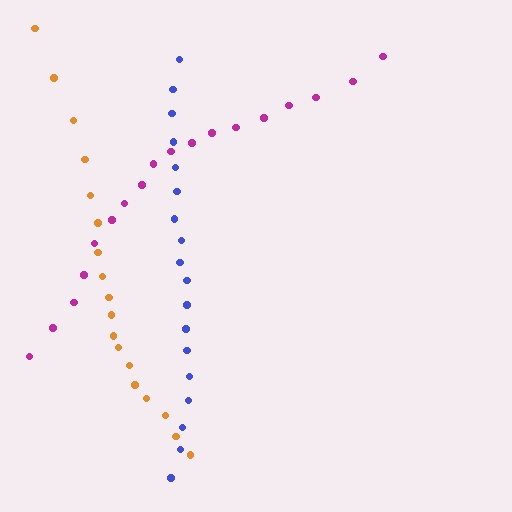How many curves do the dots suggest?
There are 3 distinct paths.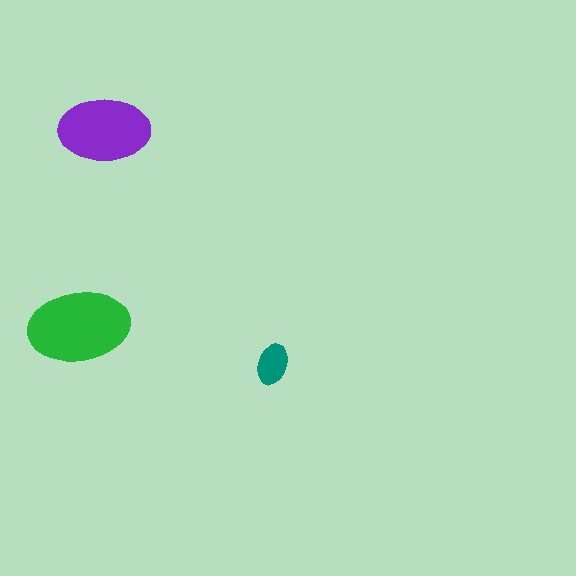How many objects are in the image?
There are 3 objects in the image.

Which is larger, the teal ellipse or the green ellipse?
The green one.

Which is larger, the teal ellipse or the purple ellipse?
The purple one.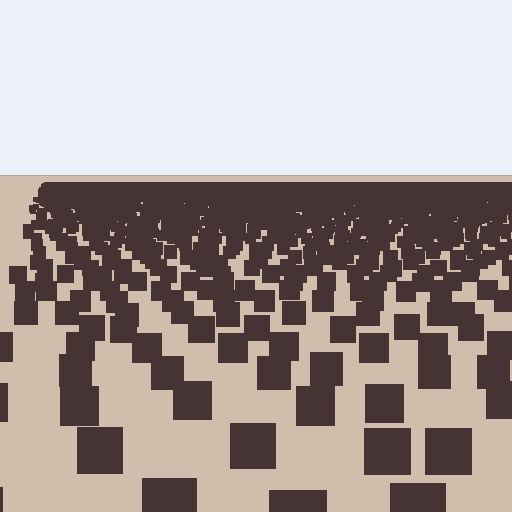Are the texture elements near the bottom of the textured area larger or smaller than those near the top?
Larger. Near the bottom, elements are closer to the viewer and appear at a bigger on-screen size.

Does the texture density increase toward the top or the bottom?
Density increases toward the top.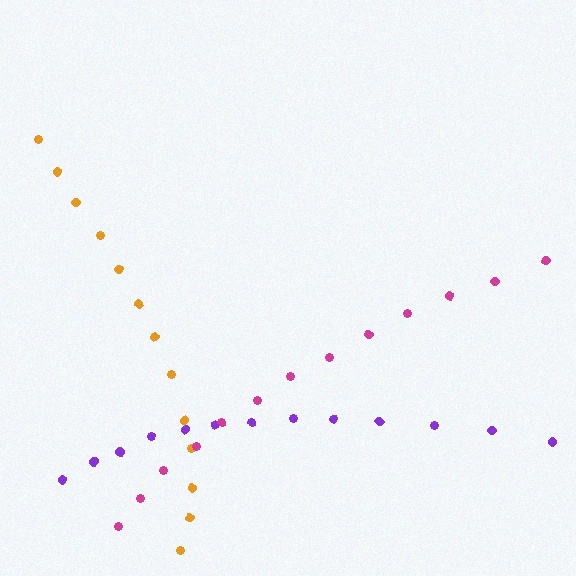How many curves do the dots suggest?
There are 3 distinct paths.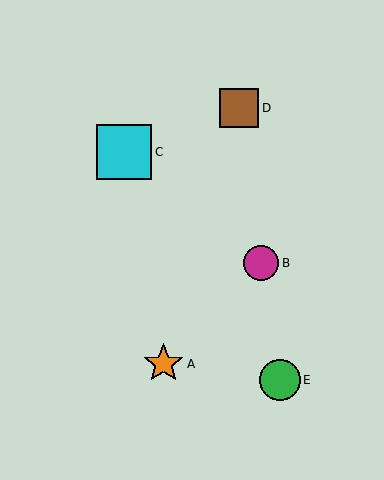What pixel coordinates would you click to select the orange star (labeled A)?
Click at (164, 364) to select the orange star A.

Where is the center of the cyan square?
The center of the cyan square is at (124, 152).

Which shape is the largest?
The cyan square (labeled C) is the largest.